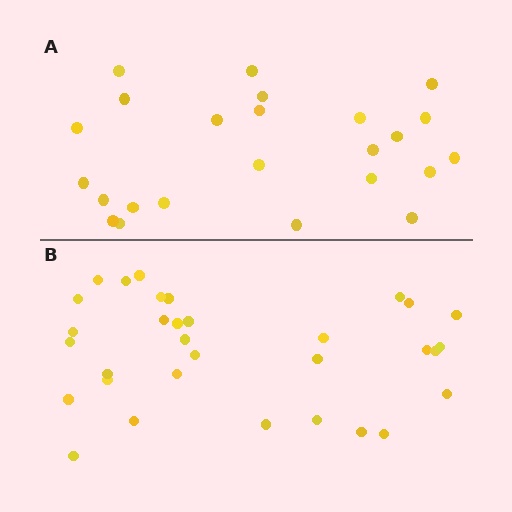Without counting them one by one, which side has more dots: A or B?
Region B (the bottom region) has more dots.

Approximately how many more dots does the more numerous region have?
Region B has roughly 8 or so more dots than region A.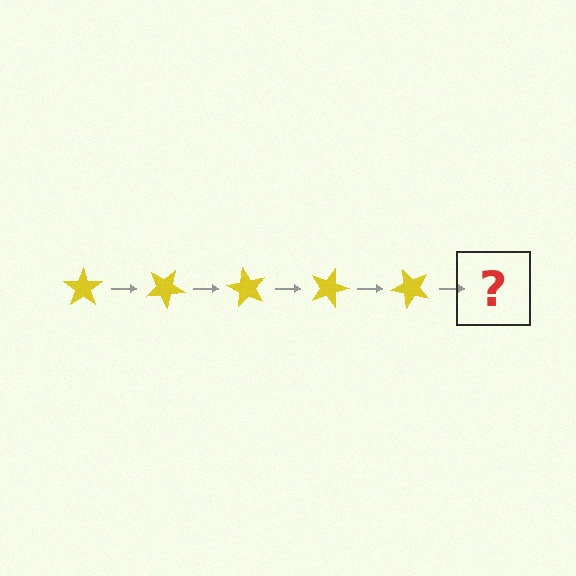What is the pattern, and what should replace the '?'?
The pattern is that the star rotates 30 degrees each step. The '?' should be a yellow star rotated 150 degrees.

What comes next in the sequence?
The next element should be a yellow star rotated 150 degrees.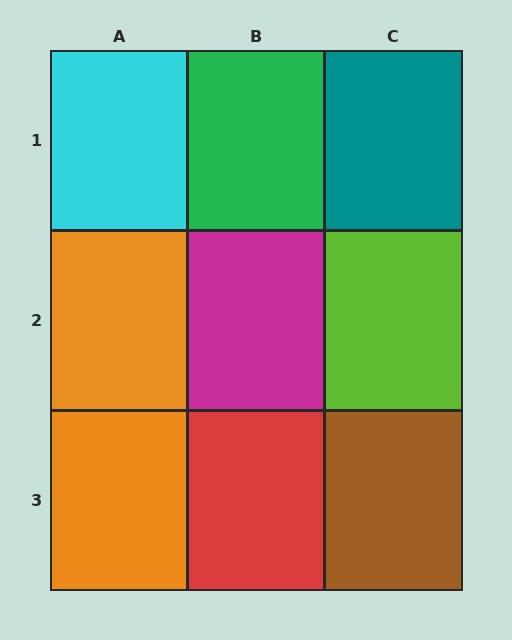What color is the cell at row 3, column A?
Orange.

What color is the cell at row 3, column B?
Red.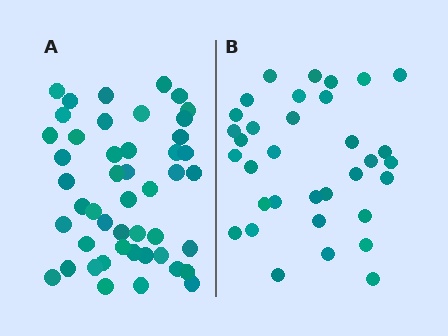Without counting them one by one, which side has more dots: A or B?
Region A (the left region) has more dots.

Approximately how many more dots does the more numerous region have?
Region A has approximately 15 more dots than region B.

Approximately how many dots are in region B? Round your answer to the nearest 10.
About 30 dots. (The exact count is 34, which rounds to 30.)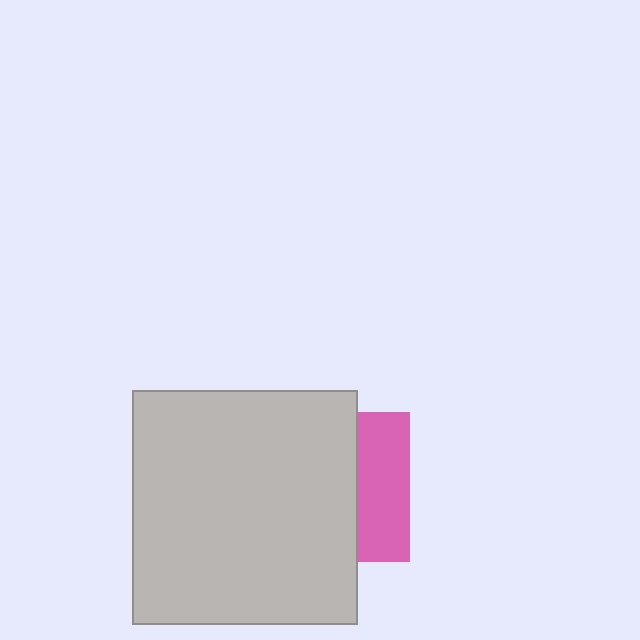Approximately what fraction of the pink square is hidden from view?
Roughly 65% of the pink square is hidden behind the light gray rectangle.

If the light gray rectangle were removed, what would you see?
You would see the complete pink square.